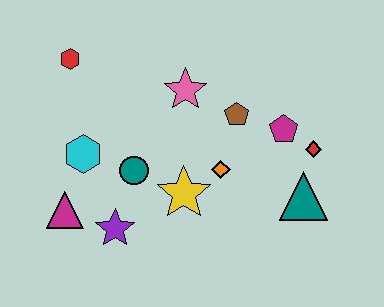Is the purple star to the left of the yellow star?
Yes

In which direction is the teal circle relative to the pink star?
The teal circle is below the pink star.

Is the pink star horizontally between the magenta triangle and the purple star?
No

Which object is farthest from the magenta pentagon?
The magenta triangle is farthest from the magenta pentagon.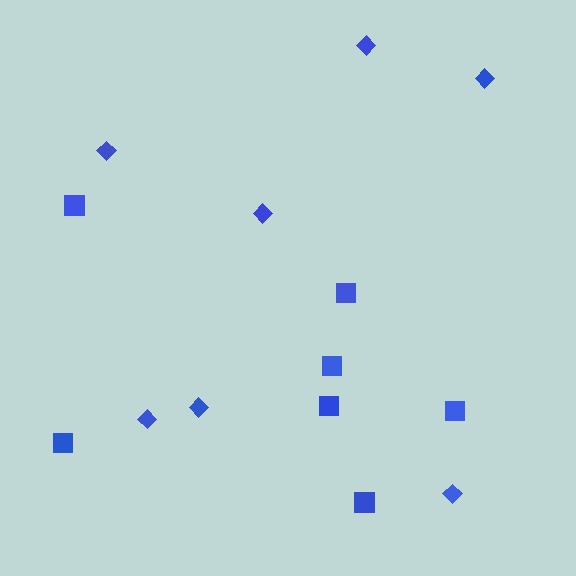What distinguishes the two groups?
There are 2 groups: one group of diamonds (7) and one group of squares (7).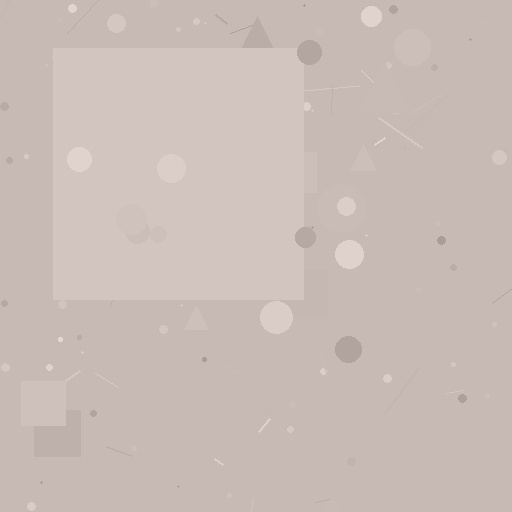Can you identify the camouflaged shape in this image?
The camouflaged shape is a square.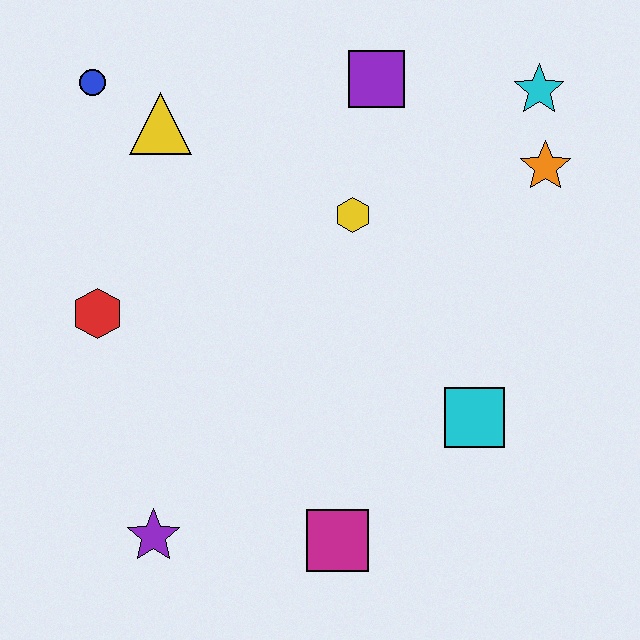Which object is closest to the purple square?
The yellow hexagon is closest to the purple square.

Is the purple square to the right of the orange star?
No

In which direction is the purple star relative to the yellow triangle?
The purple star is below the yellow triangle.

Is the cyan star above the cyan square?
Yes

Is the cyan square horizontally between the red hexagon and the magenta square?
No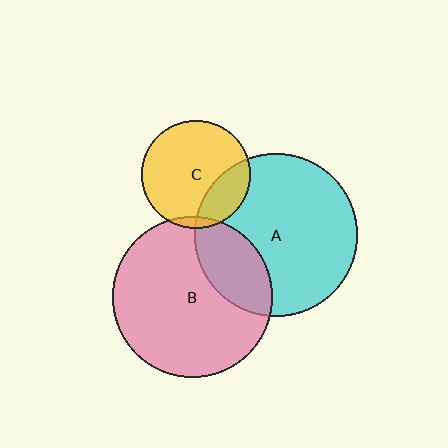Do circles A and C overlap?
Yes.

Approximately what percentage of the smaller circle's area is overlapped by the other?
Approximately 25%.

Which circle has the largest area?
Circle A (cyan).